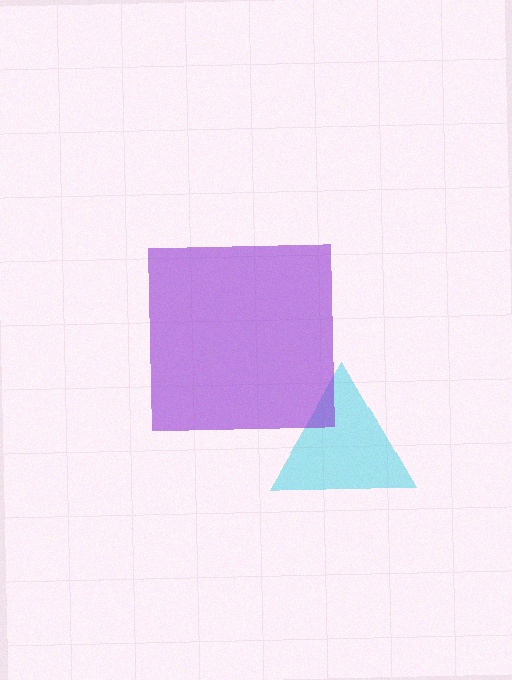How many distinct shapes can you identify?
There are 2 distinct shapes: a cyan triangle, a purple square.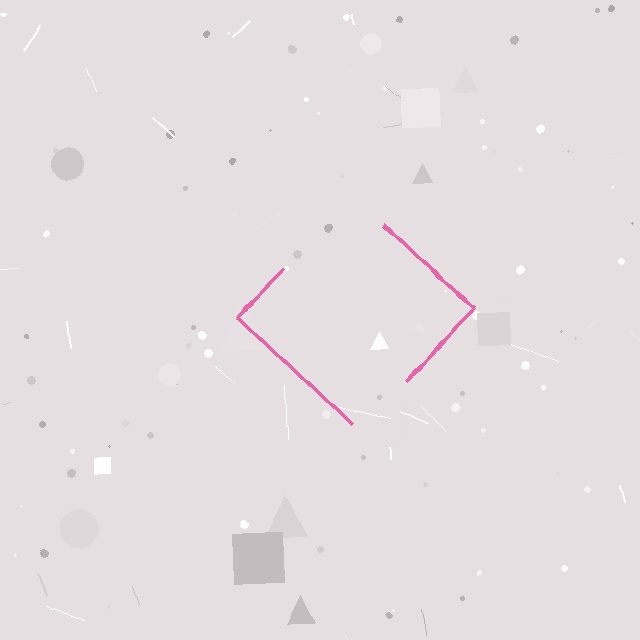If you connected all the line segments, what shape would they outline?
They would outline a diamond.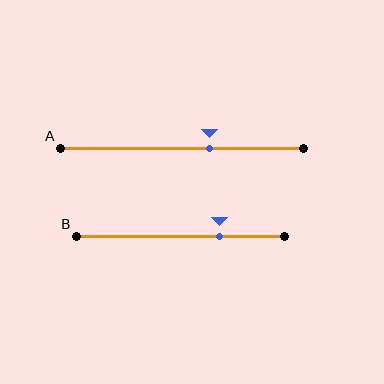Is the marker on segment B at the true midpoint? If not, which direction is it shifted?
No, the marker on segment B is shifted to the right by about 19% of the segment length.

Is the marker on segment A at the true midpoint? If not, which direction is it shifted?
No, the marker on segment A is shifted to the right by about 11% of the segment length.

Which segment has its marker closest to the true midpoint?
Segment A has its marker closest to the true midpoint.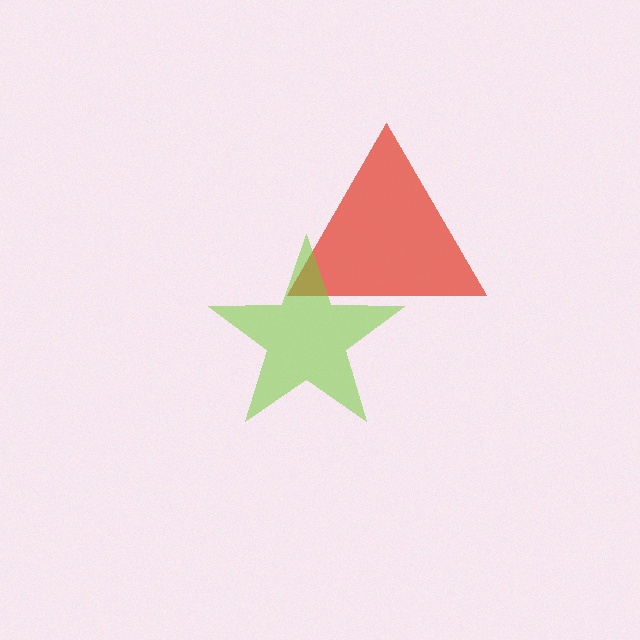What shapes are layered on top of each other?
The layered shapes are: a red triangle, a lime star.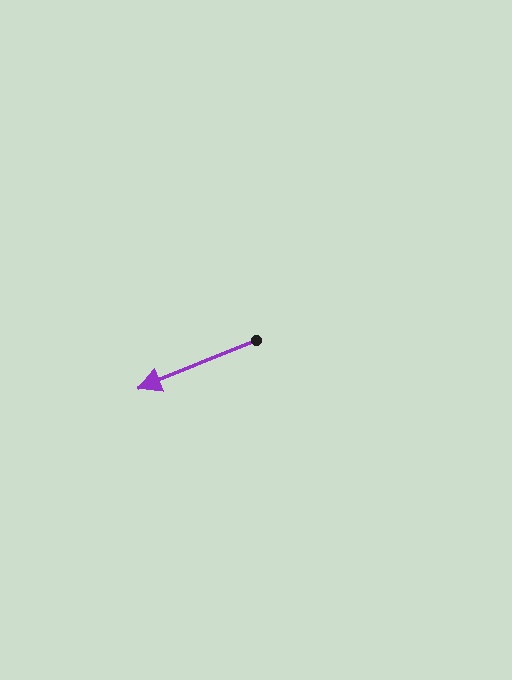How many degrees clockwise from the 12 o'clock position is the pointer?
Approximately 248 degrees.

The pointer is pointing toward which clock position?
Roughly 8 o'clock.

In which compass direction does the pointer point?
West.